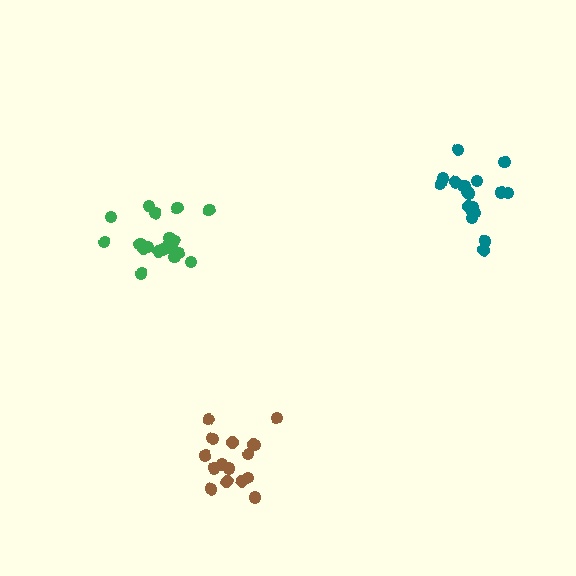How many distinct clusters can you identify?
There are 3 distinct clusters.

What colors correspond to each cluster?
The clusters are colored: brown, teal, green.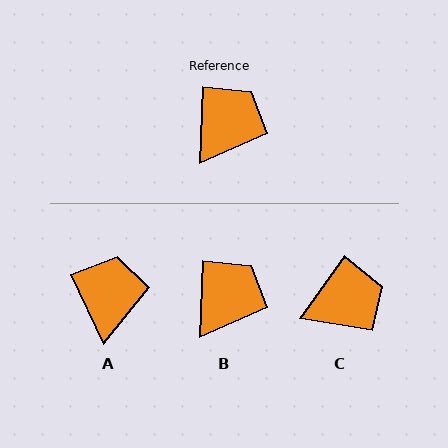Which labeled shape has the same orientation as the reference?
B.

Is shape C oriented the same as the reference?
No, it is off by about 34 degrees.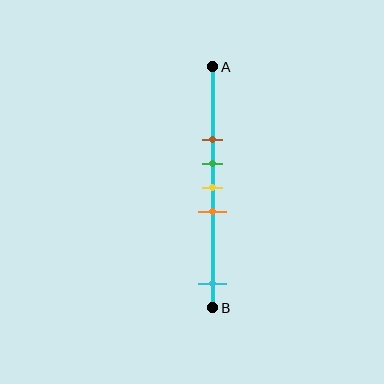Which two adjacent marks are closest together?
The green and yellow marks are the closest adjacent pair.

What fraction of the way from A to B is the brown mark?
The brown mark is approximately 30% (0.3) of the way from A to B.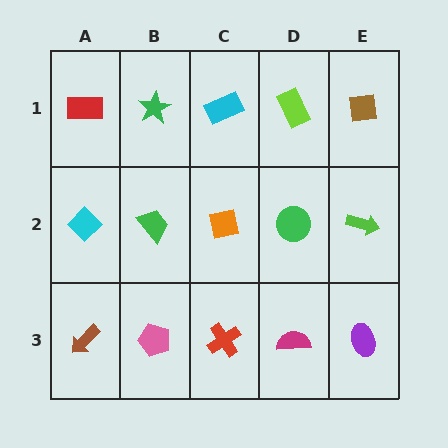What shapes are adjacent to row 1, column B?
A green trapezoid (row 2, column B), a red rectangle (row 1, column A), a cyan rectangle (row 1, column C).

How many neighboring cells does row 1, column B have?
3.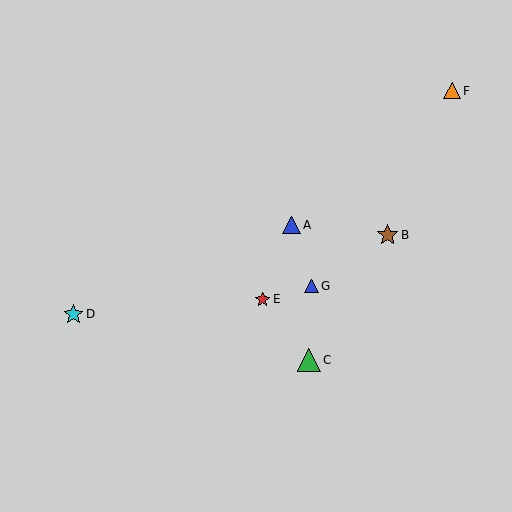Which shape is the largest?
The green triangle (labeled C) is the largest.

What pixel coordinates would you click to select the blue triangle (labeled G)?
Click at (311, 286) to select the blue triangle G.